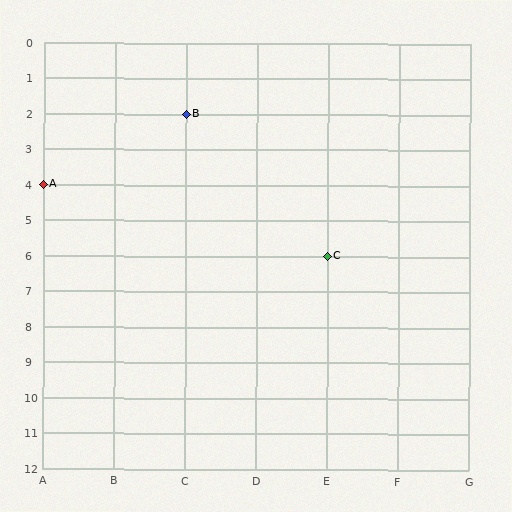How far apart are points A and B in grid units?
Points A and B are 2 columns and 2 rows apart (about 2.8 grid units diagonally).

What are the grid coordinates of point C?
Point C is at grid coordinates (E, 6).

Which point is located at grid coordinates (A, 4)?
Point A is at (A, 4).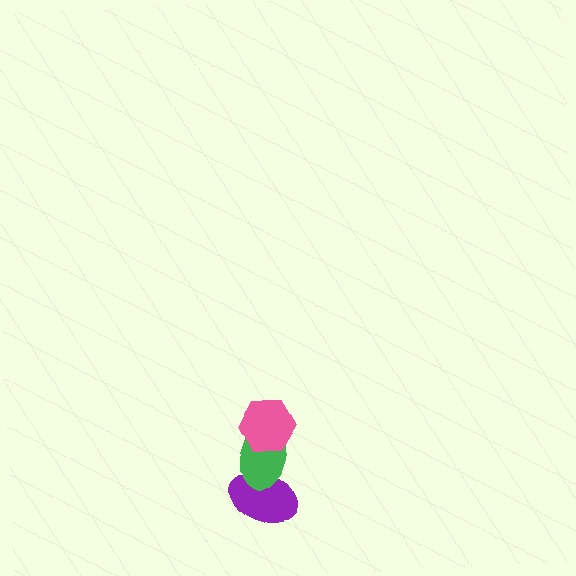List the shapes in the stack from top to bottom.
From top to bottom: the pink hexagon, the green ellipse, the purple ellipse.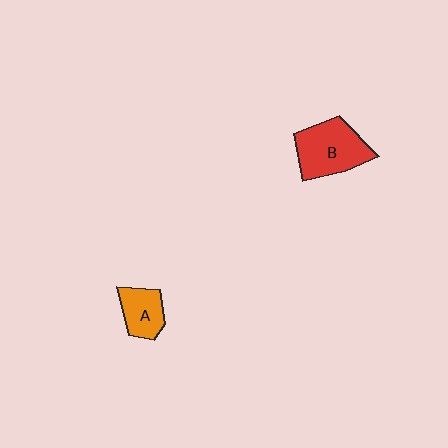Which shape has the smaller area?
Shape A (orange).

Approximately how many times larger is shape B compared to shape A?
Approximately 1.7 times.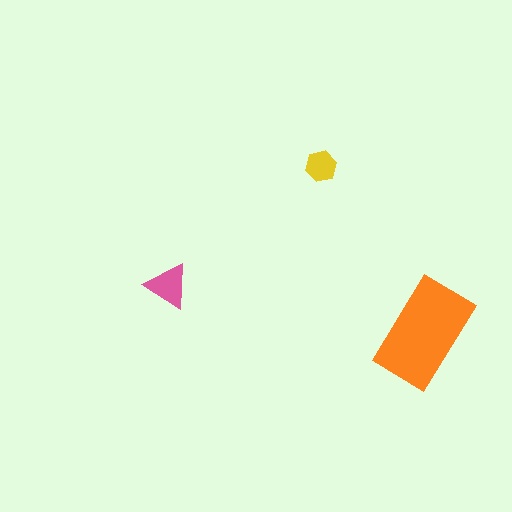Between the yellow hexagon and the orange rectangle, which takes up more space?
The orange rectangle.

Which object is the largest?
The orange rectangle.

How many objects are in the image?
There are 3 objects in the image.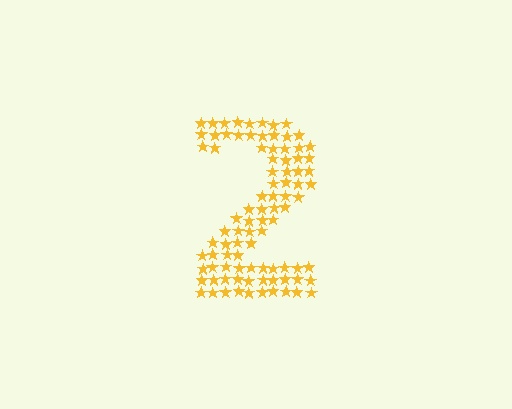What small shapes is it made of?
It is made of small stars.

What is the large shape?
The large shape is the digit 2.